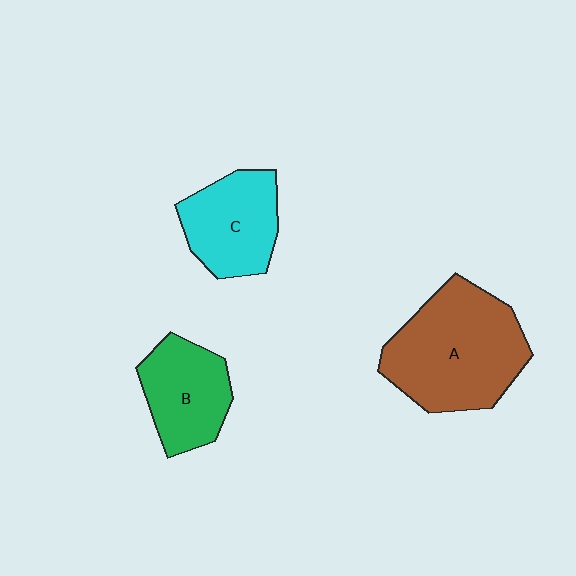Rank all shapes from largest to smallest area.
From largest to smallest: A (brown), C (cyan), B (green).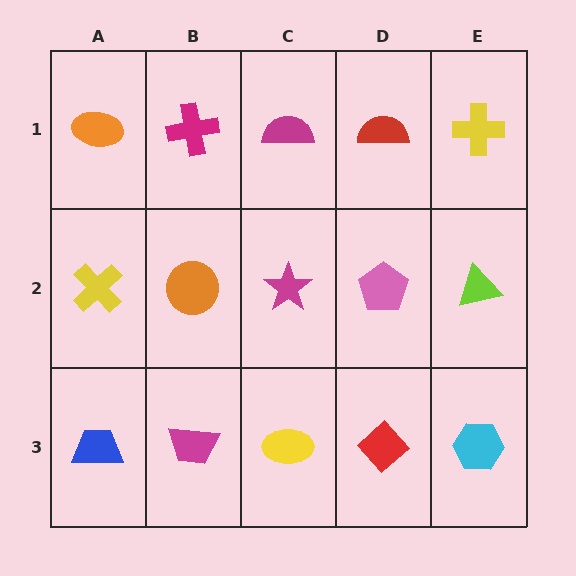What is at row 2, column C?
A magenta star.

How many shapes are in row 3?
5 shapes.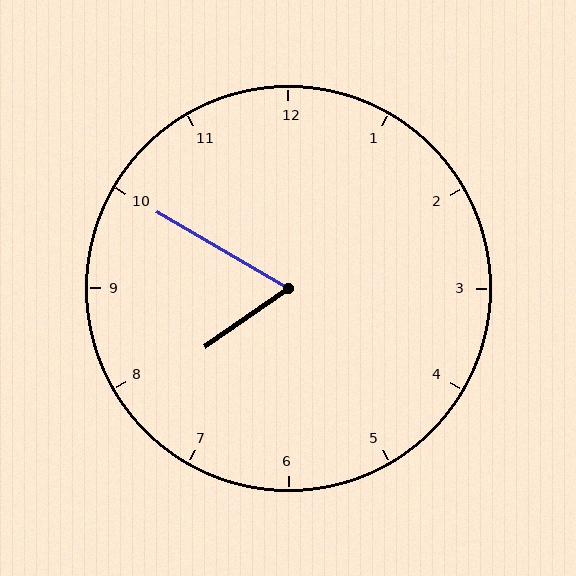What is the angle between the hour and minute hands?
Approximately 65 degrees.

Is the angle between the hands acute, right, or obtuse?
It is acute.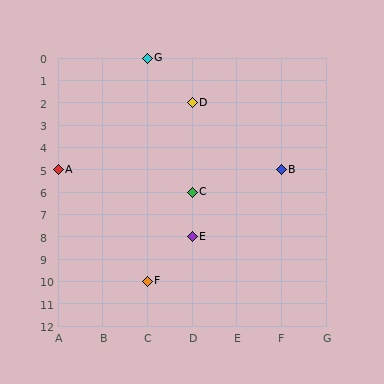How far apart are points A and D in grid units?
Points A and D are 3 columns and 3 rows apart (about 4.2 grid units diagonally).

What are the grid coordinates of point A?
Point A is at grid coordinates (A, 5).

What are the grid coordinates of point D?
Point D is at grid coordinates (D, 2).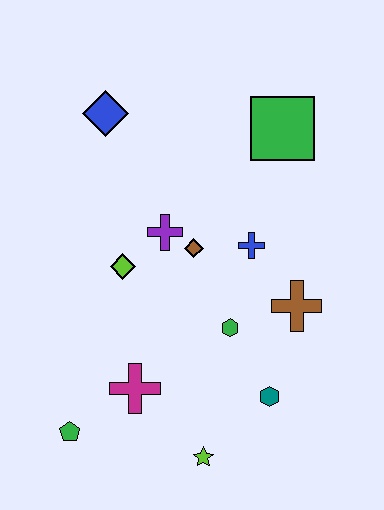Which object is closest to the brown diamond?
The purple cross is closest to the brown diamond.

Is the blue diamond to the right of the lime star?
No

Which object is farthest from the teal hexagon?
The blue diamond is farthest from the teal hexagon.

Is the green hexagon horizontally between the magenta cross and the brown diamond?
No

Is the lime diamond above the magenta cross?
Yes